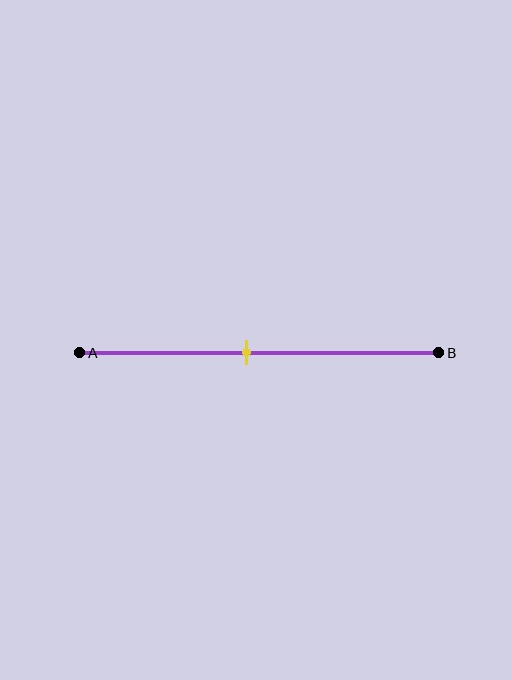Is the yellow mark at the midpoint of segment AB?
No, the mark is at about 45% from A, not at the 50% midpoint.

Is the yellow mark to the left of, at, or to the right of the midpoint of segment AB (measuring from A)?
The yellow mark is to the left of the midpoint of segment AB.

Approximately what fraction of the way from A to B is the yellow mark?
The yellow mark is approximately 45% of the way from A to B.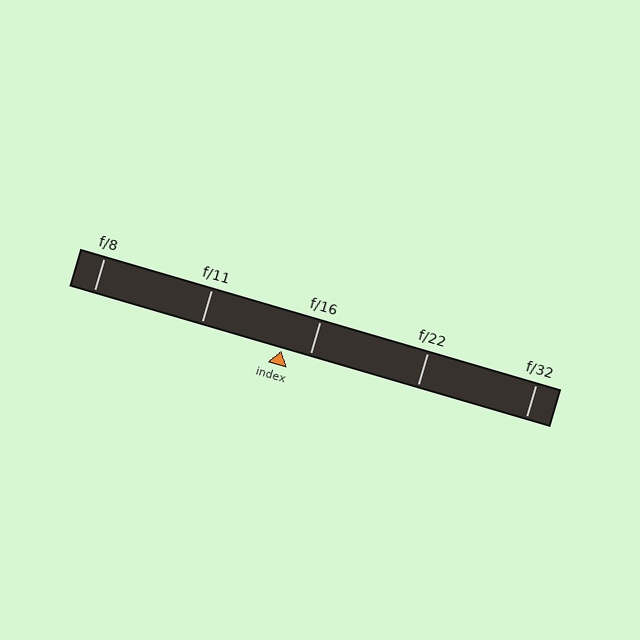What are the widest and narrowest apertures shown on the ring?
The widest aperture shown is f/8 and the narrowest is f/32.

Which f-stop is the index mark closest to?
The index mark is closest to f/16.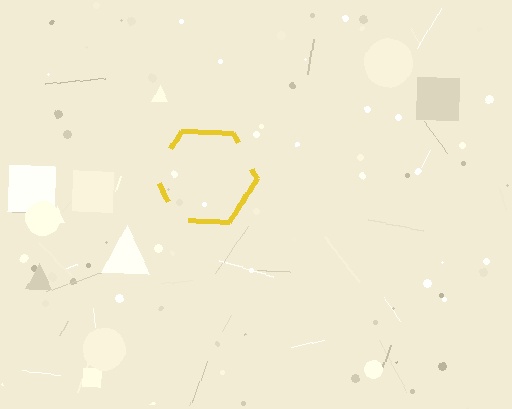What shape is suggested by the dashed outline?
The dashed outline suggests a hexagon.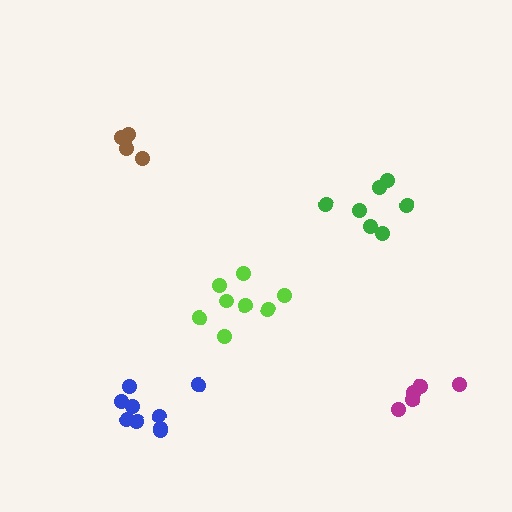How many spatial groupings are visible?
There are 5 spatial groupings.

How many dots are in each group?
Group 1: 7 dots, Group 2: 8 dots, Group 3: 5 dots, Group 4: 5 dots, Group 5: 9 dots (34 total).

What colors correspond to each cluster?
The clusters are colored: green, lime, brown, magenta, blue.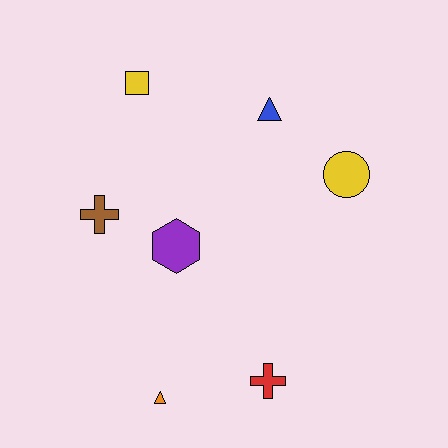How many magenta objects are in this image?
There are no magenta objects.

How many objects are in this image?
There are 7 objects.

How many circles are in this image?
There is 1 circle.